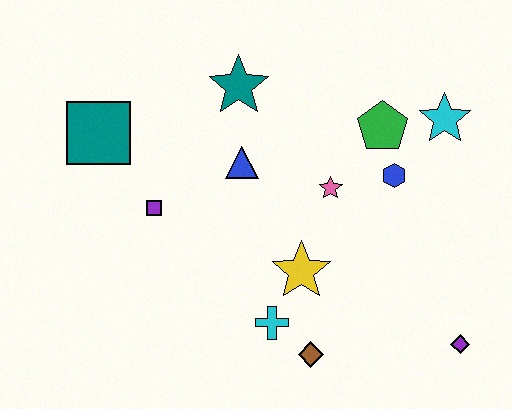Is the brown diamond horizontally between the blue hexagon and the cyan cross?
Yes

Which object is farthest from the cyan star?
The teal square is farthest from the cyan star.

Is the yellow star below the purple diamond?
No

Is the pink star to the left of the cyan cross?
No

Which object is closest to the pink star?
The blue hexagon is closest to the pink star.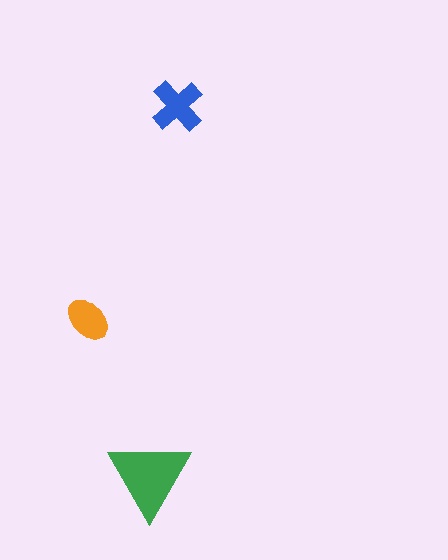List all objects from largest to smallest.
The green triangle, the blue cross, the orange ellipse.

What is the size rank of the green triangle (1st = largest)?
1st.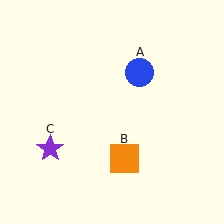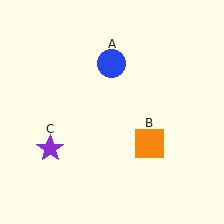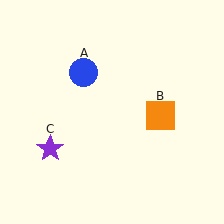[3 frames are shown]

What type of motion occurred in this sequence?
The blue circle (object A), orange square (object B) rotated counterclockwise around the center of the scene.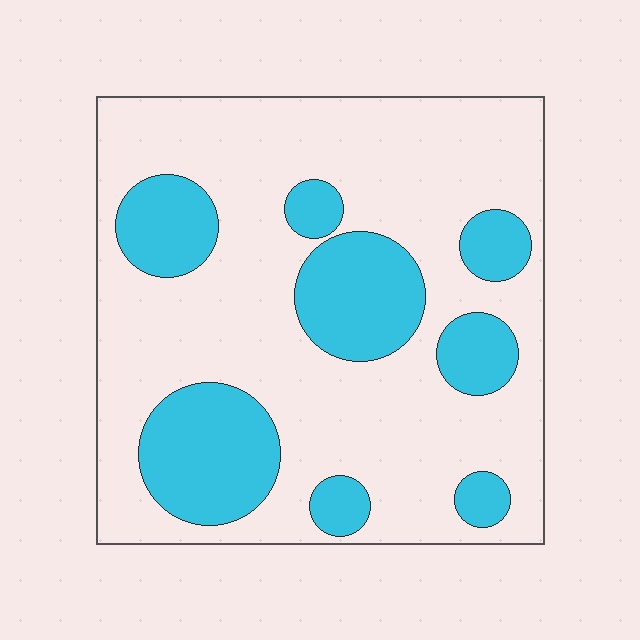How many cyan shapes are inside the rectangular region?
8.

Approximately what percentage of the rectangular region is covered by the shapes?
Approximately 30%.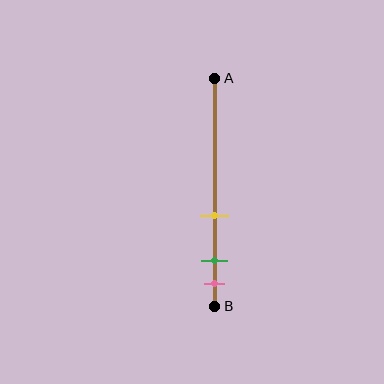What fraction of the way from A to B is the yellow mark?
The yellow mark is approximately 60% (0.6) of the way from A to B.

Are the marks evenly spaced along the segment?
No, the marks are not evenly spaced.